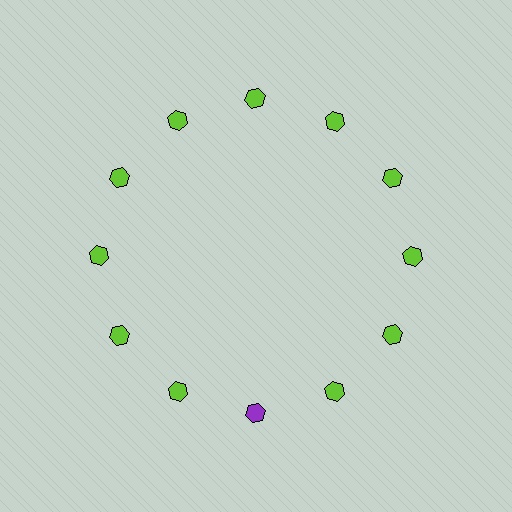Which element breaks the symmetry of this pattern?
The purple hexagon at roughly the 6 o'clock position breaks the symmetry. All other shapes are lime hexagons.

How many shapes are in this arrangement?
There are 12 shapes arranged in a ring pattern.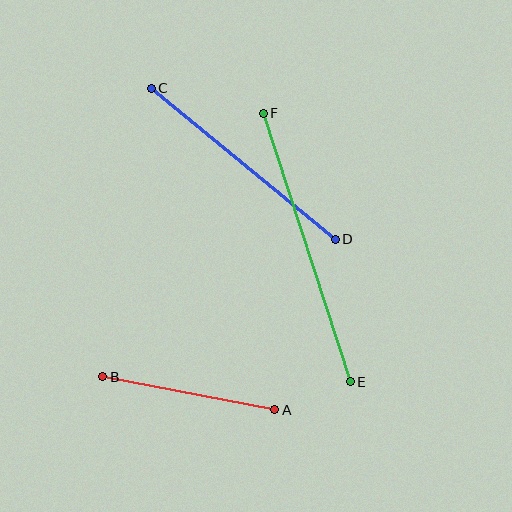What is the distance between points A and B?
The distance is approximately 175 pixels.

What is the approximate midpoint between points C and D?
The midpoint is at approximately (243, 164) pixels.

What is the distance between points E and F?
The distance is approximately 282 pixels.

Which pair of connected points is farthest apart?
Points E and F are farthest apart.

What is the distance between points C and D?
The distance is approximately 238 pixels.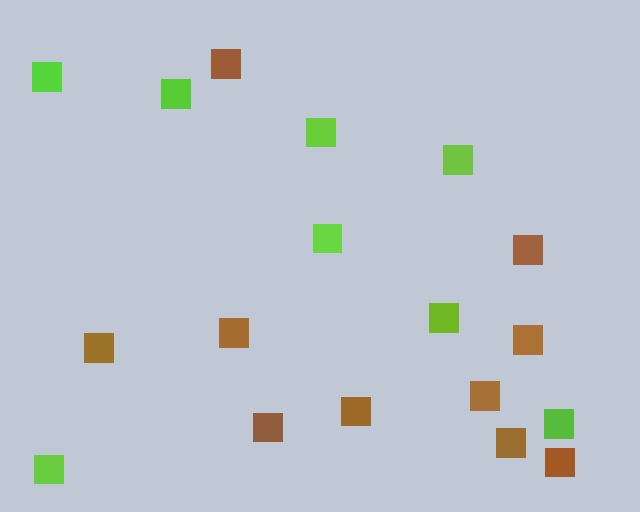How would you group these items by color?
There are 2 groups: one group of brown squares (10) and one group of lime squares (8).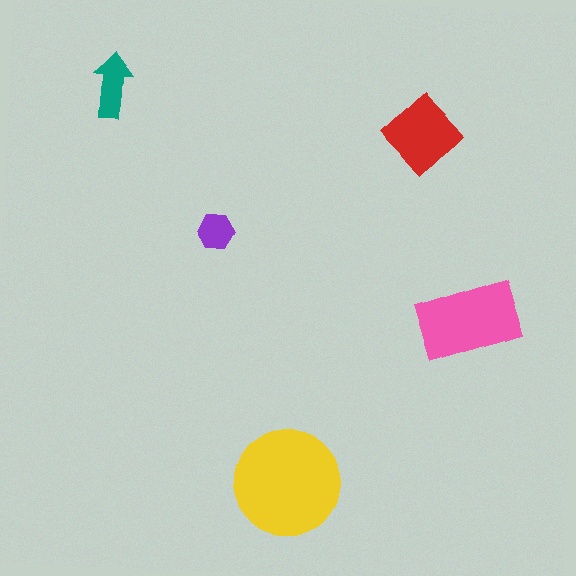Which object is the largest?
The yellow circle.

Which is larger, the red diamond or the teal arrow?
The red diamond.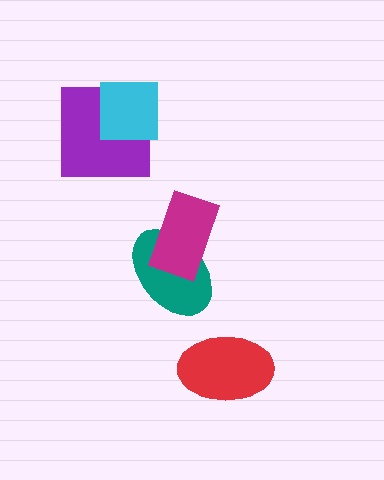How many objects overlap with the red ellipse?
0 objects overlap with the red ellipse.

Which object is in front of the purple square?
The cyan square is in front of the purple square.